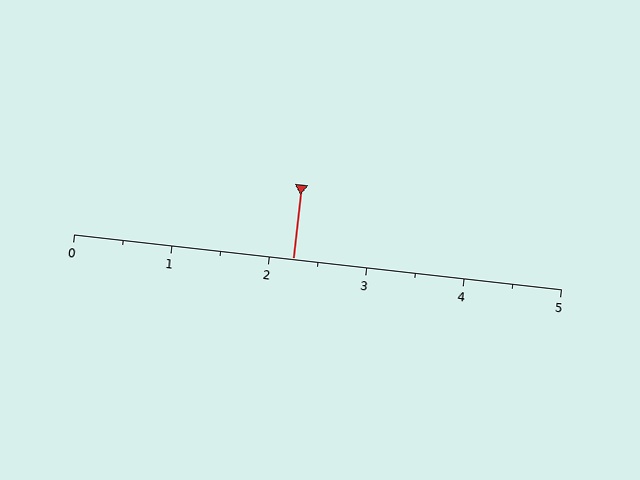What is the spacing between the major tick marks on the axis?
The major ticks are spaced 1 apart.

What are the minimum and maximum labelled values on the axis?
The axis runs from 0 to 5.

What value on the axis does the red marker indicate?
The marker indicates approximately 2.2.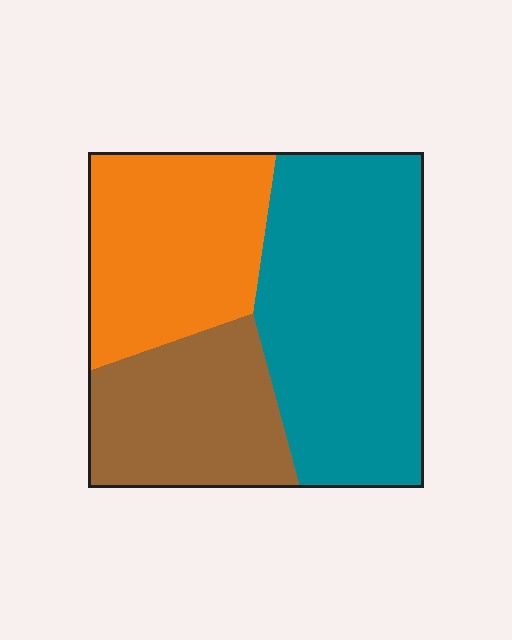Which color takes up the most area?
Teal, at roughly 45%.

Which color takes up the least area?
Brown, at roughly 25%.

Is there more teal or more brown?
Teal.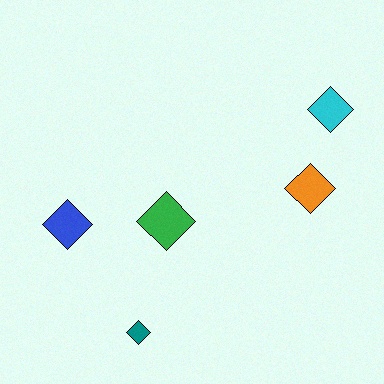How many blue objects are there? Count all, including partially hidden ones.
There is 1 blue object.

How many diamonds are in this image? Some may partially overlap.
There are 5 diamonds.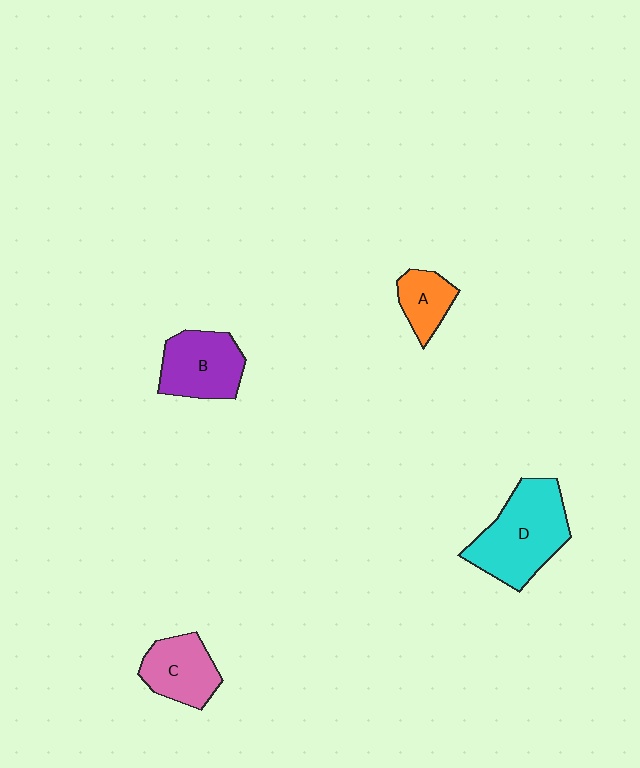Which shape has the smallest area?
Shape A (orange).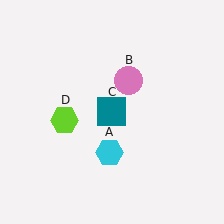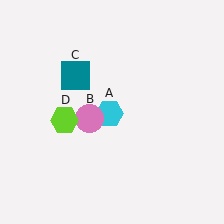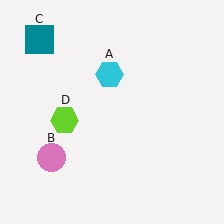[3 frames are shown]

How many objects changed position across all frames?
3 objects changed position: cyan hexagon (object A), pink circle (object B), teal square (object C).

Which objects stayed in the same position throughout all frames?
Lime hexagon (object D) remained stationary.